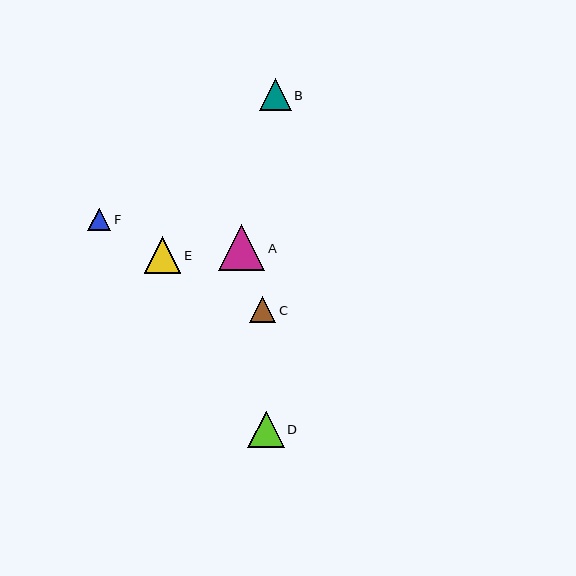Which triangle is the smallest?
Triangle F is the smallest with a size of approximately 23 pixels.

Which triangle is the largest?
Triangle A is the largest with a size of approximately 46 pixels.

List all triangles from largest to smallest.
From largest to smallest: A, D, E, B, C, F.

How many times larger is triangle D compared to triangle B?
Triangle D is approximately 1.1 times the size of triangle B.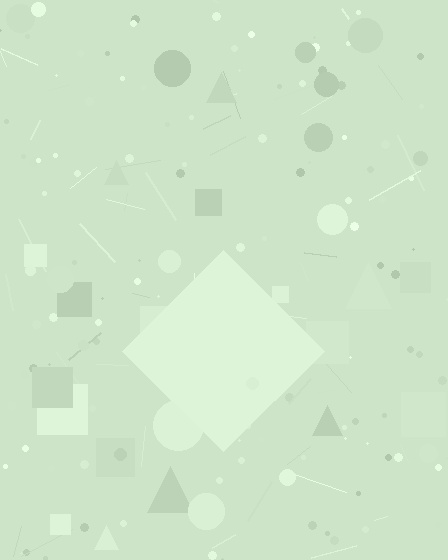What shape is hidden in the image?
A diamond is hidden in the image.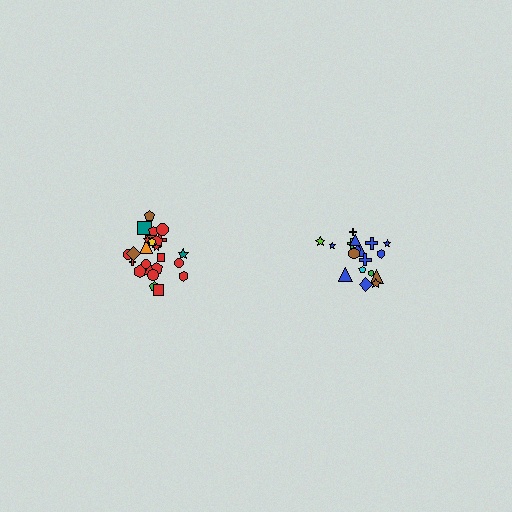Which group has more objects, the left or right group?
The left group.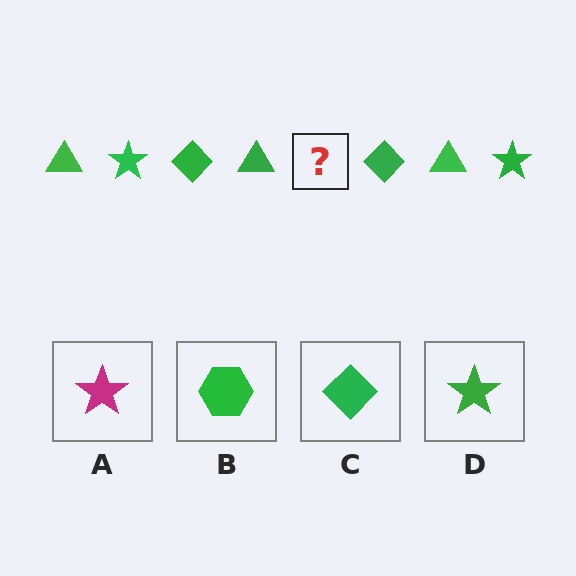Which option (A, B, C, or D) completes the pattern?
D.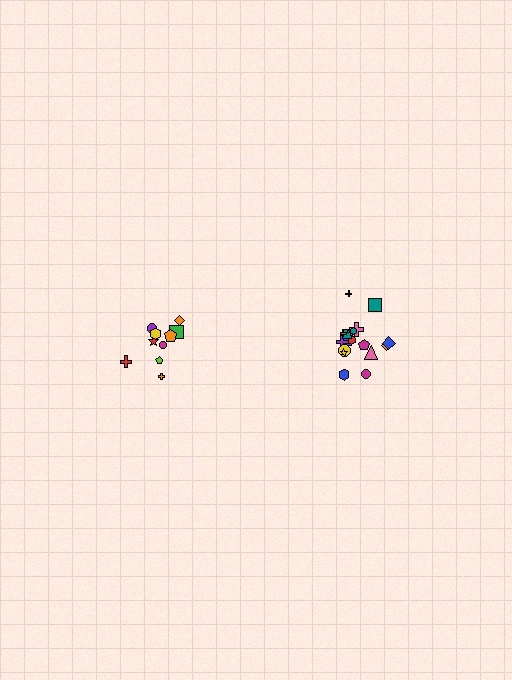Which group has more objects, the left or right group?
The right group.